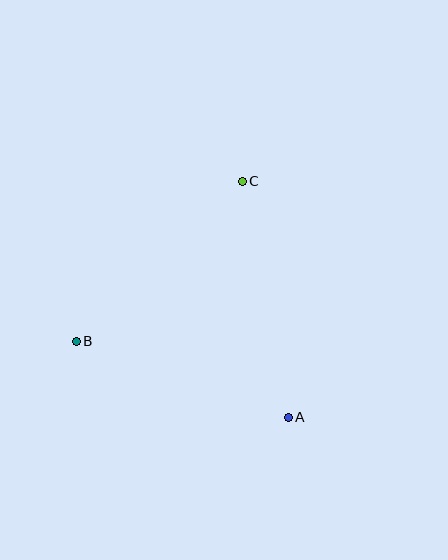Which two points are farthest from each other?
Points A and C are farthest from each other.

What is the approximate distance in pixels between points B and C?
The distance between B and C is approximately 230 pixels.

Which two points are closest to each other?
Points A and B are closest to each other.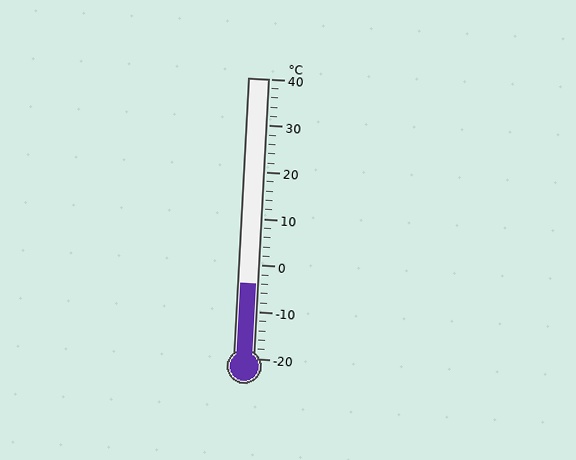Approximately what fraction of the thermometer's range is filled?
The thermometer is filled to approximately 25% of its range.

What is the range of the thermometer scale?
The thermometer scale ranges from -20°C to 40°C.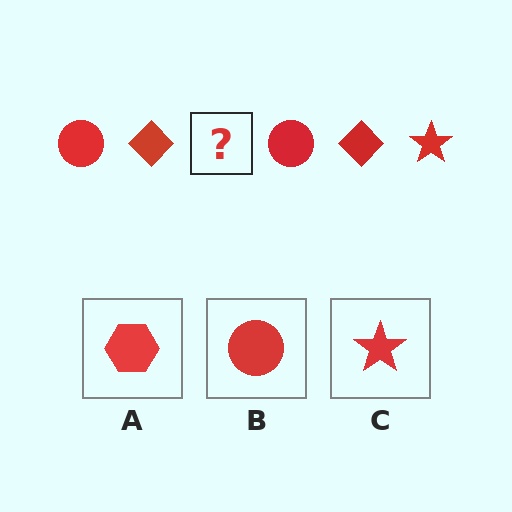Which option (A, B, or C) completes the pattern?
C.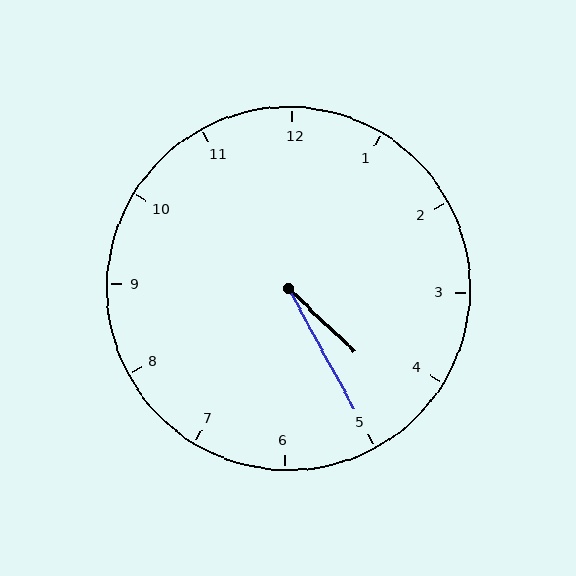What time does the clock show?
4:25.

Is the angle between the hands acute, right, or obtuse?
It is acute.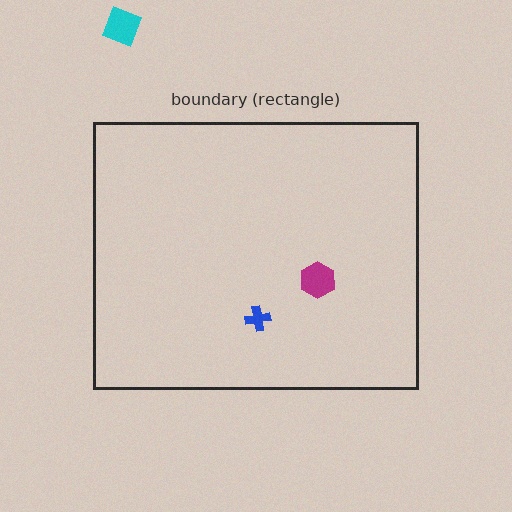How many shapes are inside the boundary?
2 inside, 1 outside.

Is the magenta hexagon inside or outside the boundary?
Inside.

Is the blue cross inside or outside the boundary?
Inside.